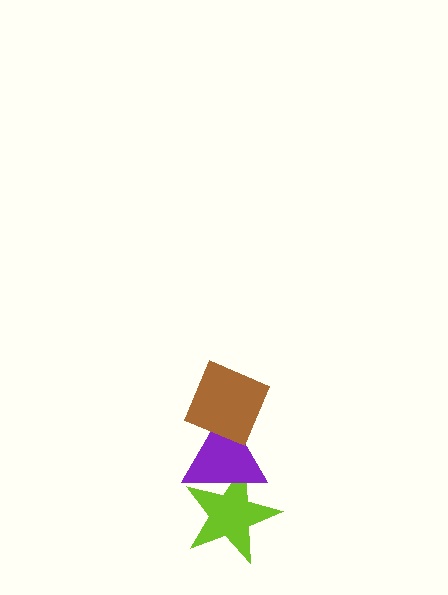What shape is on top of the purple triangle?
The brown diamond is on top of the purple triangle.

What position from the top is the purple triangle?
The purple triangle is 2nd from the top.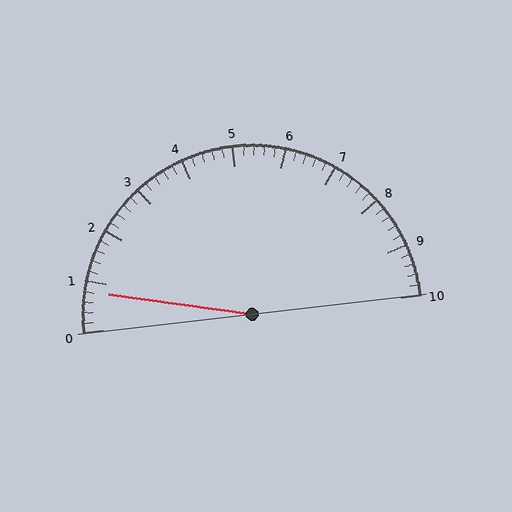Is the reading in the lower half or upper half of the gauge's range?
The reading is in the lower half of the range (0 to 10).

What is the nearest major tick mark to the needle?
The nearest major tick mark is 1.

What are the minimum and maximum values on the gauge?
The gauge ranges from 0 to 10.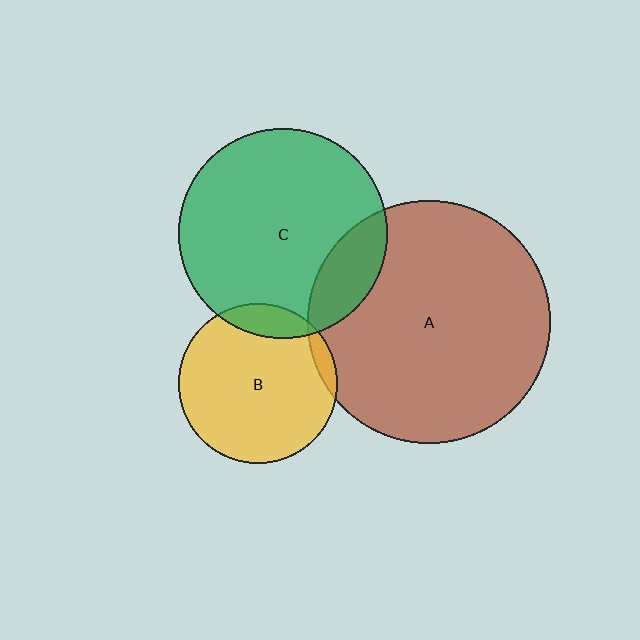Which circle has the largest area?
Circle A (brown).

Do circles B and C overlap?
Yes.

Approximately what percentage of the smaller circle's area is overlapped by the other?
Approximately 10%.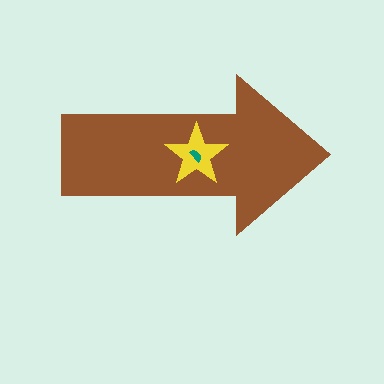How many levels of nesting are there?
3.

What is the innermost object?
The teal semicircle.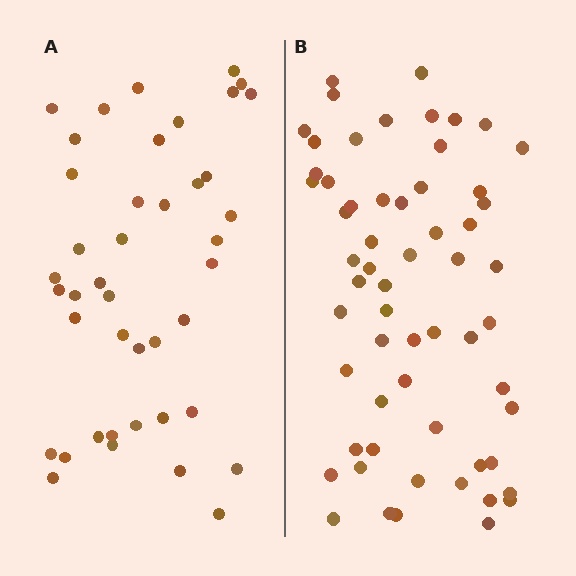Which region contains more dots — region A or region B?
Region B (the right region) has more dots.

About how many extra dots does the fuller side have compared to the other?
Region B has approximately 20 more dots than region A.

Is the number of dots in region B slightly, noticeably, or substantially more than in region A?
Region B has noticeably more, but not dramatically so. The ratio is roughly 1.4 to 1.